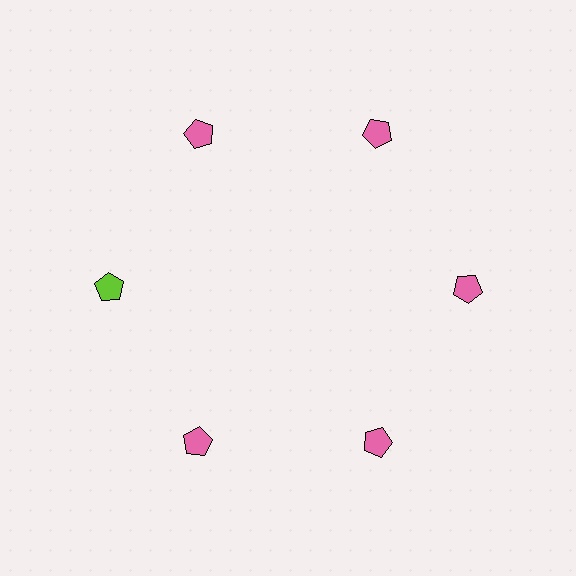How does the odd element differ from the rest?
It has a different color: lime instead of pink.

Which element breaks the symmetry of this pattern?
The lime pentagon at roughly the 9 o'clock position breaks the symmetry. All other shapes are pink pentagons.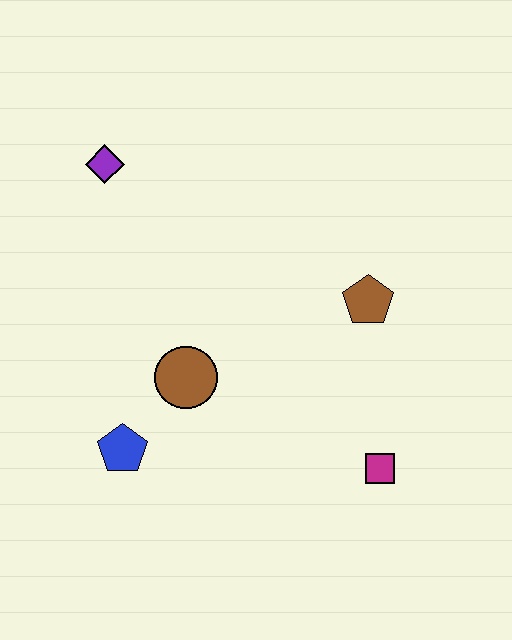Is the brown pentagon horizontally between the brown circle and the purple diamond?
No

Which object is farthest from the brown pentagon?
The purple diamond is farthest from the brown pentagon.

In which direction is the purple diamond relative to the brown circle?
The purple diamond is above the brown circle.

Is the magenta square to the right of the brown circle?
Yes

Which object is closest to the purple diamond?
The brown circle is closest to the purple diamond.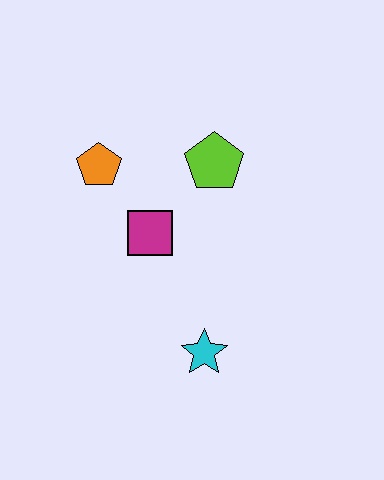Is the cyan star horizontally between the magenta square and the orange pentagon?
No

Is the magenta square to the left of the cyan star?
Yes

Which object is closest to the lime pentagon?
The magenta square is closest to the lime pentagon.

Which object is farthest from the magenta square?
The cyan star is farthest from the magenta square.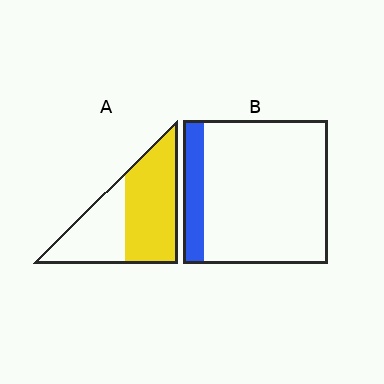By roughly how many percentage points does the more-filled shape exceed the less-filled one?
By roughly 45 percentage points (A over B).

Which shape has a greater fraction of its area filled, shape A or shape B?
Shape A.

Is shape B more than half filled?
No.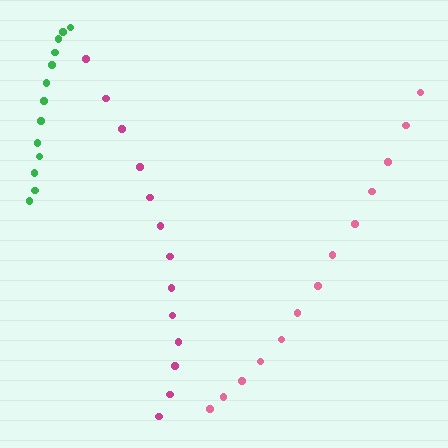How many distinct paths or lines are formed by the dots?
There are 3 distinct paths.